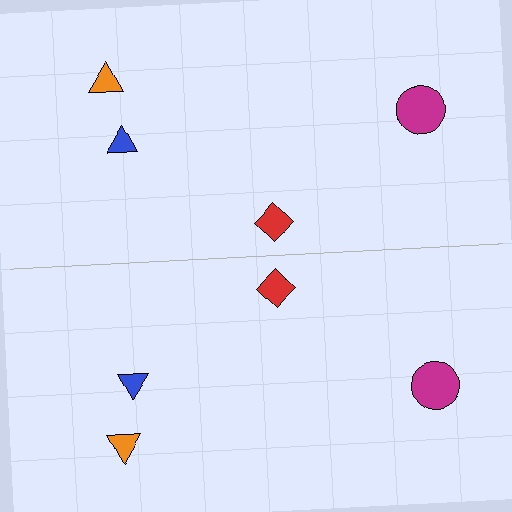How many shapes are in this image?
There are 8 shapes in this image.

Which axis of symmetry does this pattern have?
The pattern has a horizontal axis of symmetry running through the center of the image.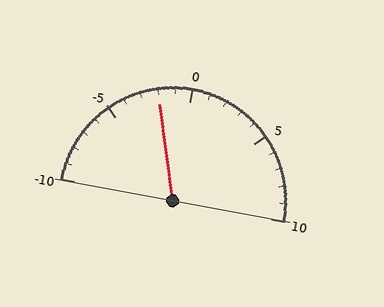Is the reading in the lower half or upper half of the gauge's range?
The reading is in the lower half of the range (-10 to 10).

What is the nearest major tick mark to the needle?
The nearest major tick mark is 0.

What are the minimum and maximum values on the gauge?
The gauge ranges from -10 to 10.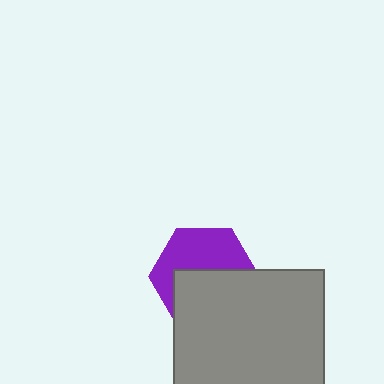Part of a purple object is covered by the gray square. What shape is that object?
It is a hexagon.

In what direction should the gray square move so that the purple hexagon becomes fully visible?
The gray square should move down. That is the shortest direction to clear the overlap and leave the purple hexagon fully visible.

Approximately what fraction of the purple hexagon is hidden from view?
Roughly 50% of the purple hexagon is hidden behind the gray square.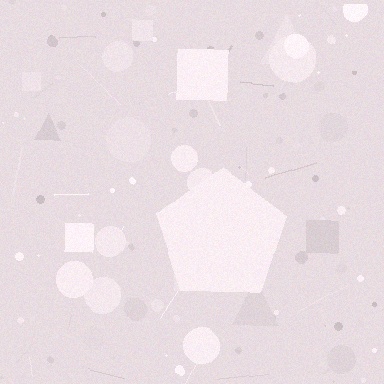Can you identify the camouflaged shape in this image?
The camouflaged shape is a pentagon.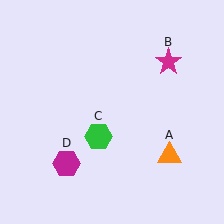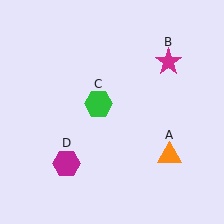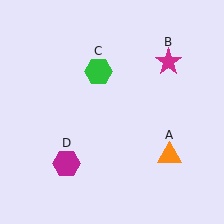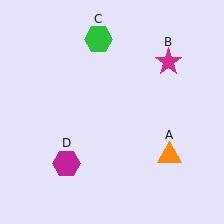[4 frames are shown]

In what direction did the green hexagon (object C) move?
The green hexagon (object C) moved up.